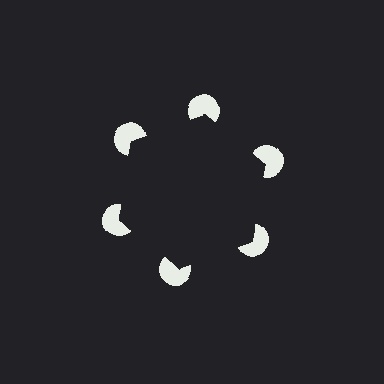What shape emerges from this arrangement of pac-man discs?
An illusory hexagon — its edges are inferred from the aligned wedge cuts in the pac-man discs, not physically drawn.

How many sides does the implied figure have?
6 sides.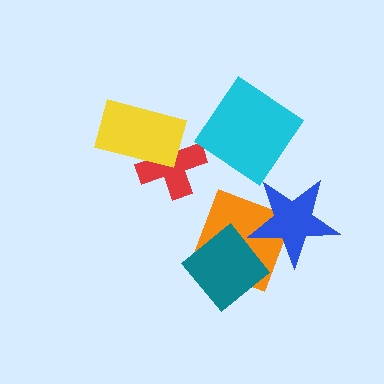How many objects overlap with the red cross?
1 object overlaps with the red cross.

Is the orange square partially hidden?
Yes, it is partially covered by another shape.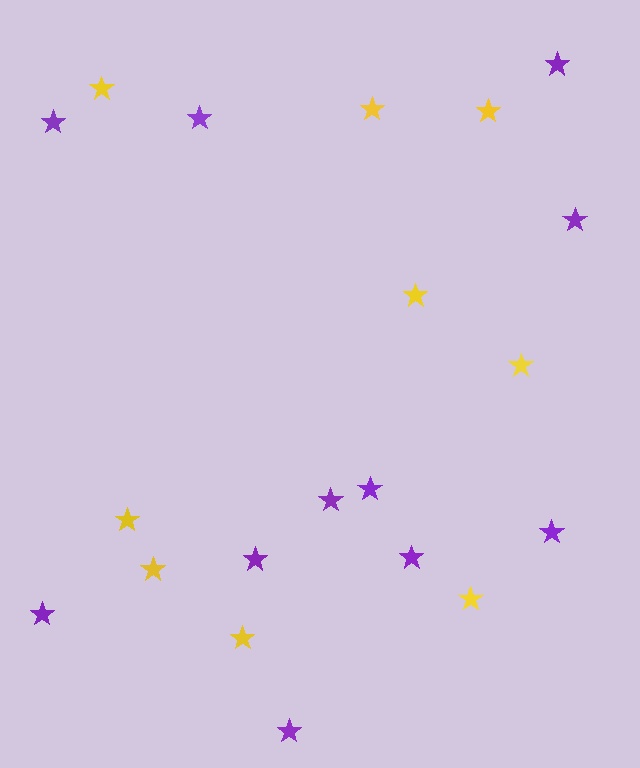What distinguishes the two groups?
There are 2 groups: one group of purple stars (11) and one group of yellow stars (9).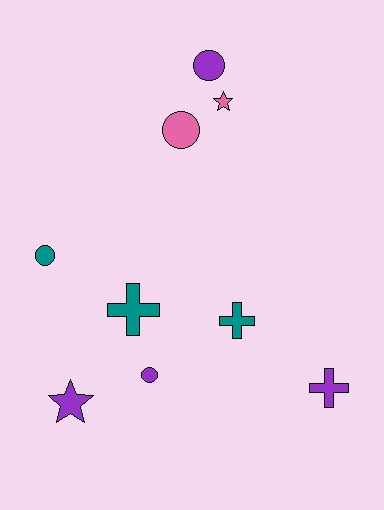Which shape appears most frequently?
Circle, with 4 objects.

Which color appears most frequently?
Purple, with 4 objects.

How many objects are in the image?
There are 9 objects.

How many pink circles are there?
There is 1 pink circle.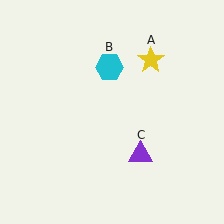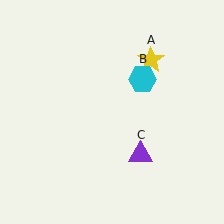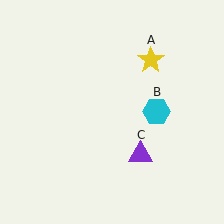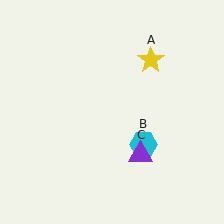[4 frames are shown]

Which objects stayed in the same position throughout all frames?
Yellow star (object A) and purple triangle (object C) remained stationary.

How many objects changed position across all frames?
1 object changed position: cyan hexagon (object B).